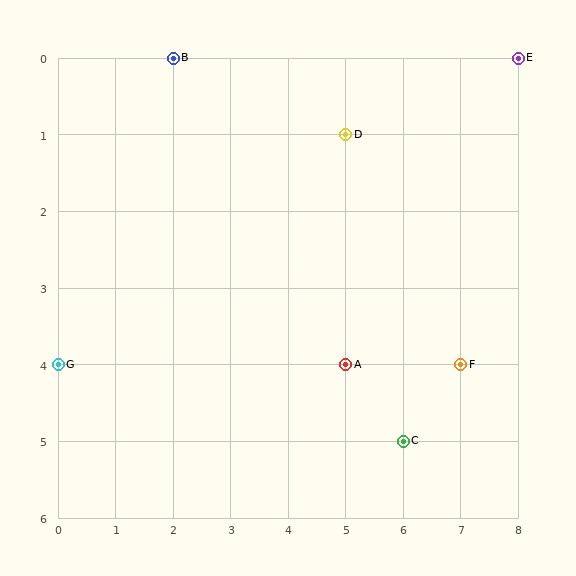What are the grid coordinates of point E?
Point E is at grid coordinates (8, 0).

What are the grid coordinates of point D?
Point D is at grid coordinates (5, 1).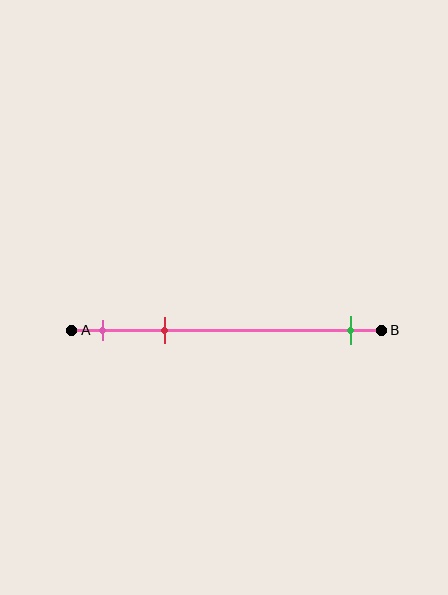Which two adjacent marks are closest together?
The pink and red marks are the closest adjacent pair.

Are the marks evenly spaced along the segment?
No, the marks are not evenly spaced.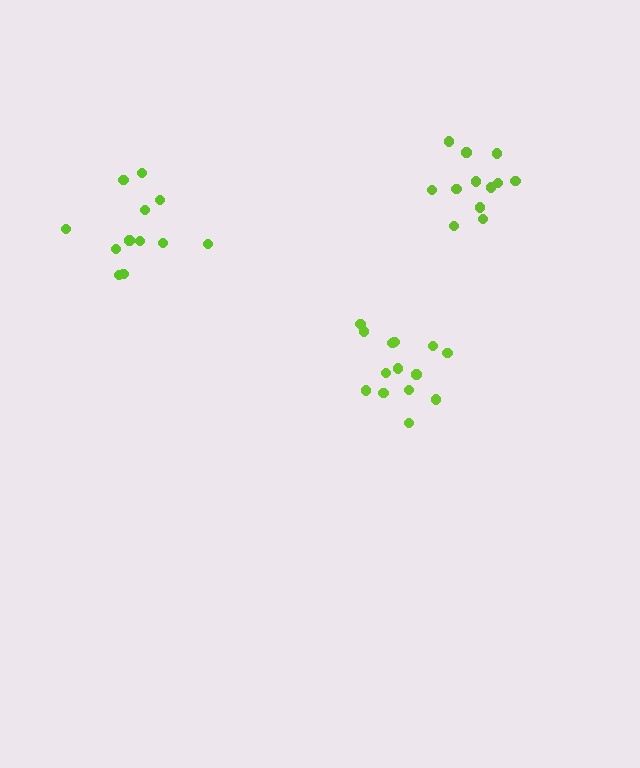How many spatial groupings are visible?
There are 3 spatial groupings.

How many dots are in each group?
Group 1: 12 dots, Group 2: 14 dots, Group 3: 12 dots (38 total).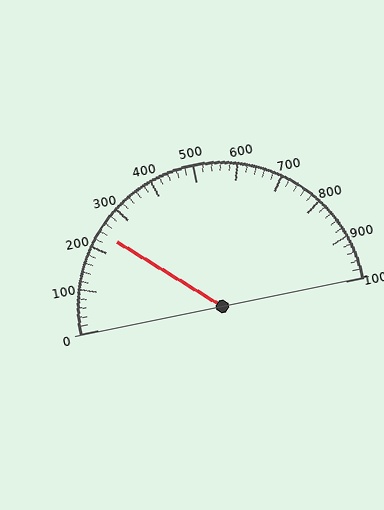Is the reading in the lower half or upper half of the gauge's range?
The reading is in the lower half of the range (0 to 1000).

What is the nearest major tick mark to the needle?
The nearest major tick mark is 200.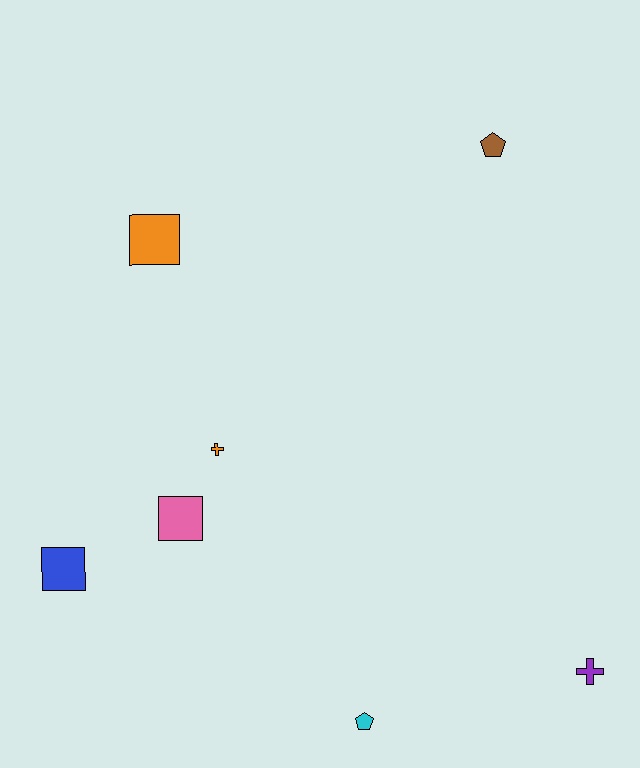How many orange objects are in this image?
There are 2 orange objects.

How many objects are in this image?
There are 7 objects.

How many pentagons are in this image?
There are 2 pentagons.